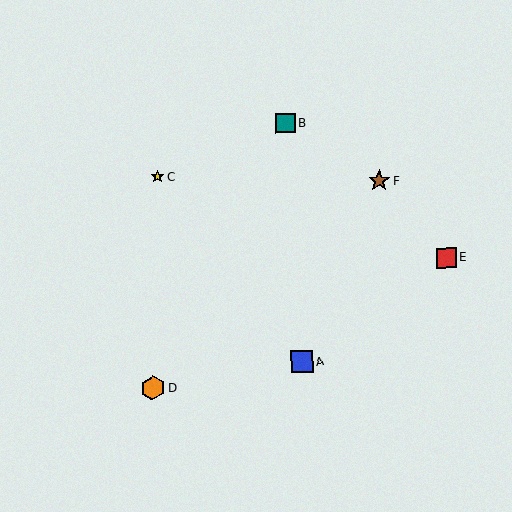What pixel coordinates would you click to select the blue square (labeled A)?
Click at (302, 362) to select the blue square A.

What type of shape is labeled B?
Shape B is a teal square.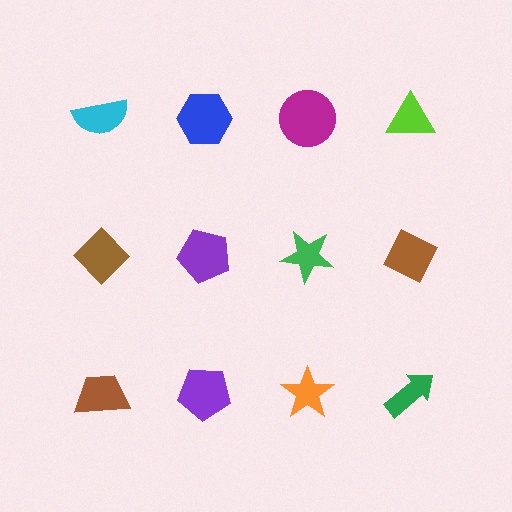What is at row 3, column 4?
A green arrow.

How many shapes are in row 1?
4 shapes.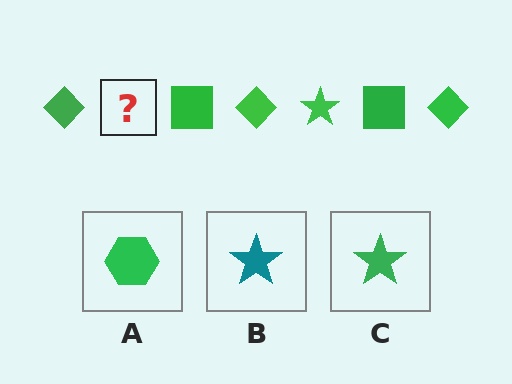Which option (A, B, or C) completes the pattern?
C.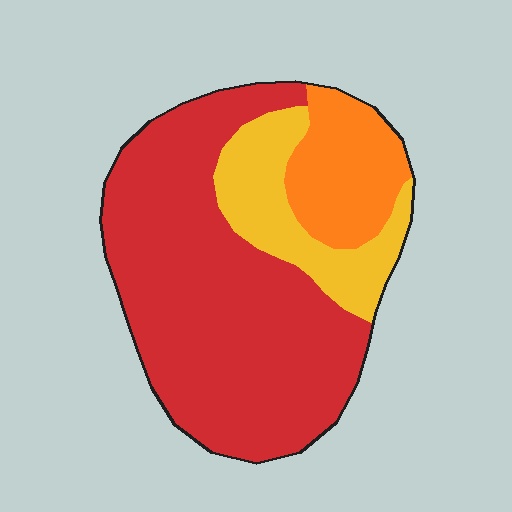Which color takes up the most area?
Red, at roughly 65%.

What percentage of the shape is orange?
Orange takes up less than a quarter of the shape.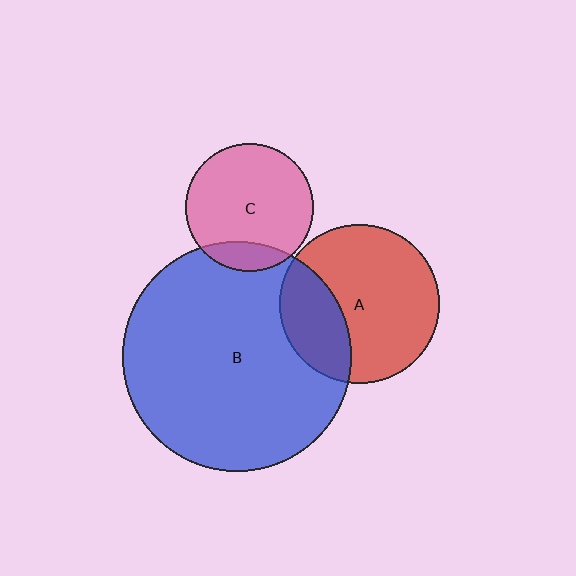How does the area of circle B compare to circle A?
Approximately 2.1 times.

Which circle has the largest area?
Circle B (blue).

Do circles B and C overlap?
Yes.